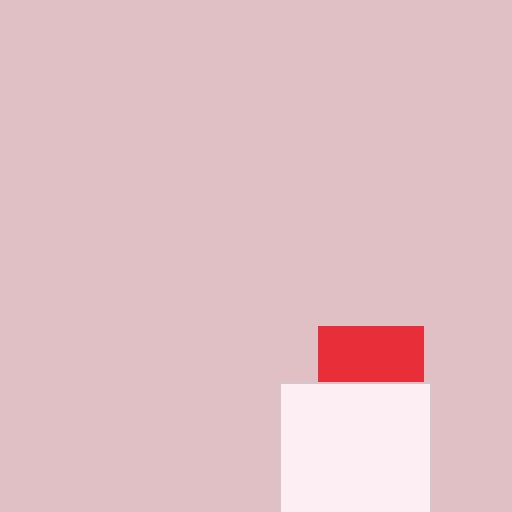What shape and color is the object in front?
The object in front is a white square.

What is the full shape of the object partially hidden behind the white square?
The partially hidden object is a red square.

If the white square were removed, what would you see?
You would see the complete red square.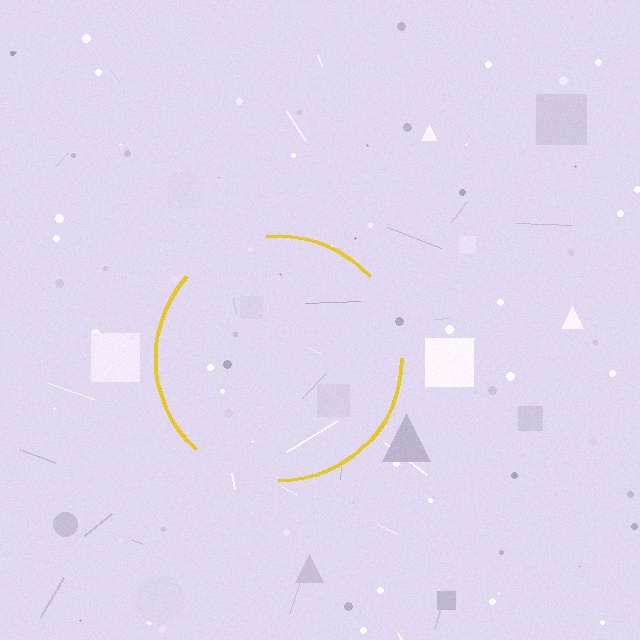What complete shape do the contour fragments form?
The contour fragments form a circle.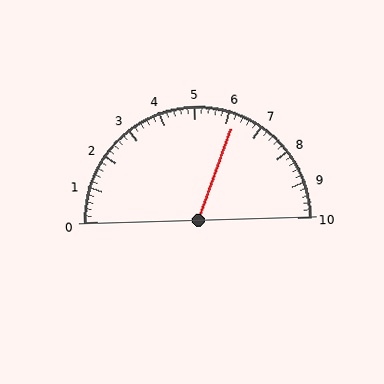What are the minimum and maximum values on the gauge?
The gauge ranges from 0 to 10.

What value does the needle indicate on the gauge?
The needle indicates approximately 6.2.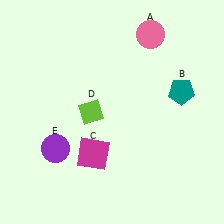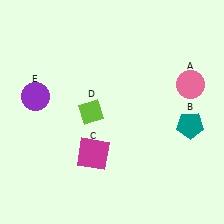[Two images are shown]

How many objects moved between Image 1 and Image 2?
3 objects moved between the two images.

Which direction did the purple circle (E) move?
The purple circle (E) moved up.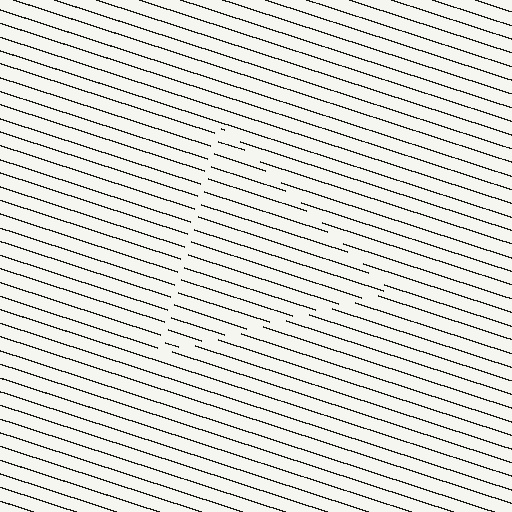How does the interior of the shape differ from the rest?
The interior of the shape contains the same grating, shifted by half a period — the contour is defined by the phase discontinuity where line-ends from the inner and outer gratings abut.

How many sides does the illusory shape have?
3 sides — the line-ends trace a triangle.